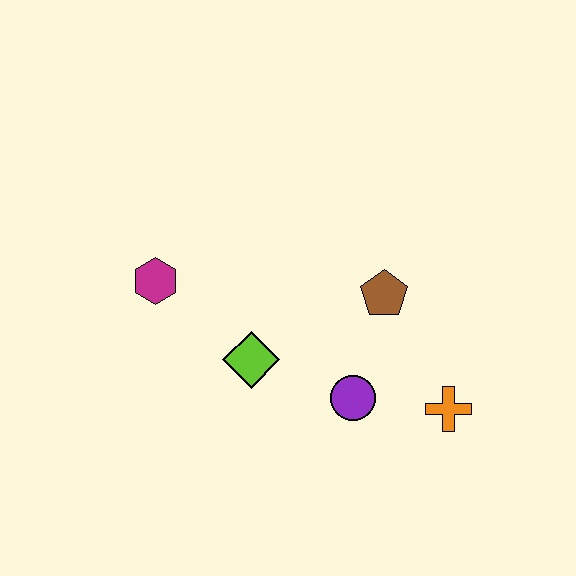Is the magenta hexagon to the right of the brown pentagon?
No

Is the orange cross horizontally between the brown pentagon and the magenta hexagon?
No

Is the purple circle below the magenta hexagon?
Yes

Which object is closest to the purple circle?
The orange cross is closest to the purple circle.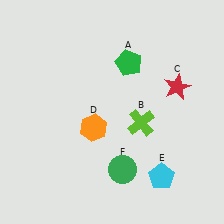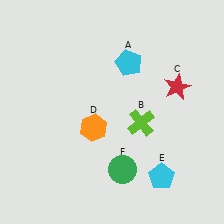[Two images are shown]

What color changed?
The pentagon (A) changed from green in Image 1 to cyan in Image 2.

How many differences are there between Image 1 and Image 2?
There is 1 difference between the two images.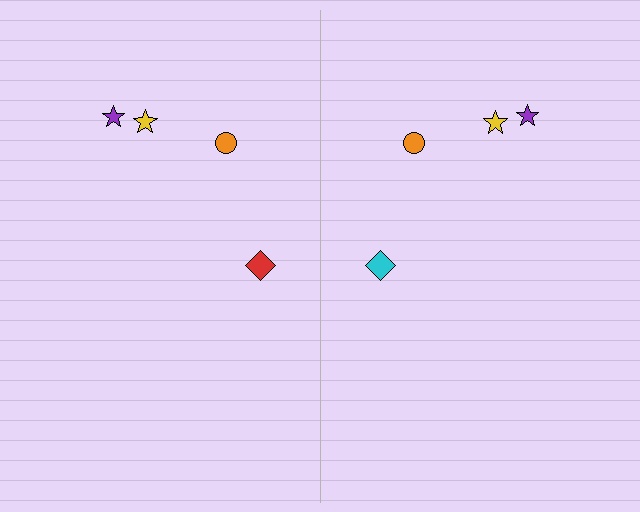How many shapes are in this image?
There are 8 shapes in this image.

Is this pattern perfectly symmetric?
No, the pattern is not perfectly symmetric. The cyan diamond on the right side breaks the symmetry — its mirror counterpart is red.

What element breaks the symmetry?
The cyan diamond on the right side breaks the symmetry — its mirror counterpart is red.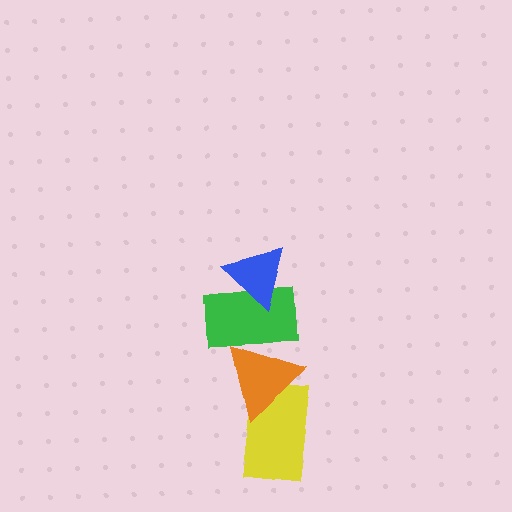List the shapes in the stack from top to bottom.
From top to bottom: the blue triangle, the green rectangle, the orange triangle, the yellow rectangle.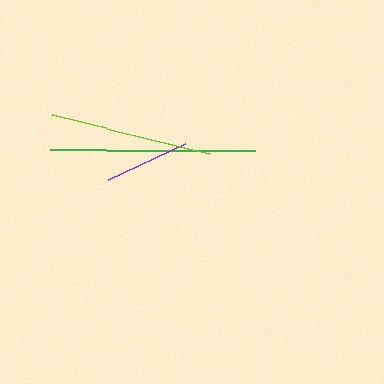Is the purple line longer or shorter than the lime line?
The lime line is longer than the purple line.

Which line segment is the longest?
The green line is the longest at approximately 205 pixels.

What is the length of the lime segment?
The lime segment is approximately 161 pixels long.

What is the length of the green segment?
The green segment is approximately 205 pixels long.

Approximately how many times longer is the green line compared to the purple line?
The green line is approximately 2.4 times the length of the purple line.